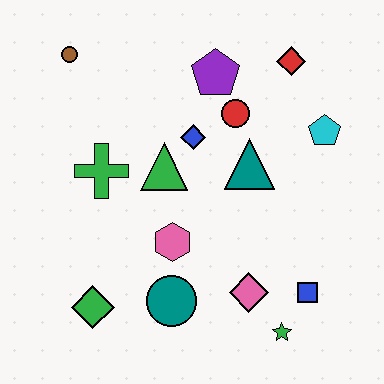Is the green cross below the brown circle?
Yes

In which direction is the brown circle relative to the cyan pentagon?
The brown circle is to the left of the cyan pentagon.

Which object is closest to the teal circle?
The pink hexagon is closest to the teal circle.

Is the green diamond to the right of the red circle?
No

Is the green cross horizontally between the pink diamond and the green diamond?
Yes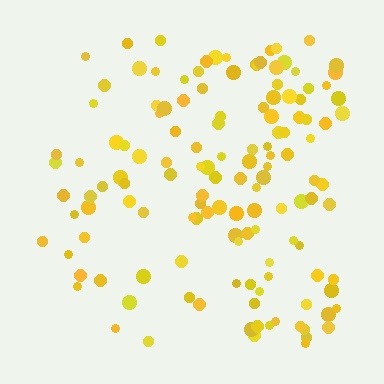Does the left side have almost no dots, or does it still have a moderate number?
Still a moderate number, just noticeably fewer than the right.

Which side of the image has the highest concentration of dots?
The right.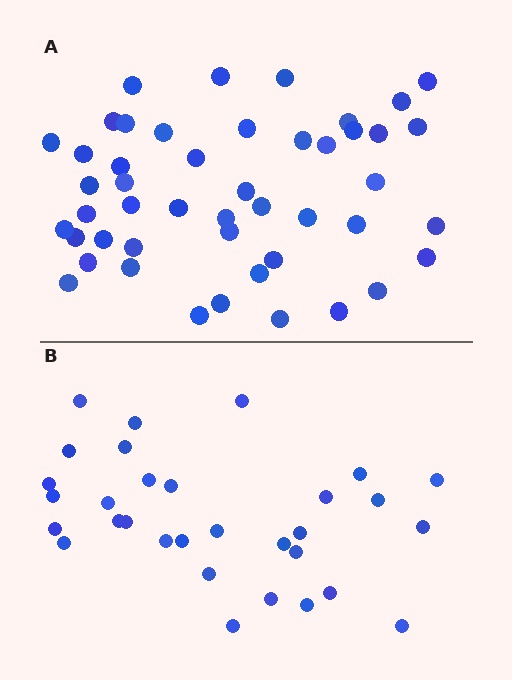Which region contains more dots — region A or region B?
Region A (the top region) has more dots.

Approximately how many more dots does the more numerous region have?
Region A has approximately 15 more dots than region B.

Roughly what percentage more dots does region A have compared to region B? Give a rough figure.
About 50% more.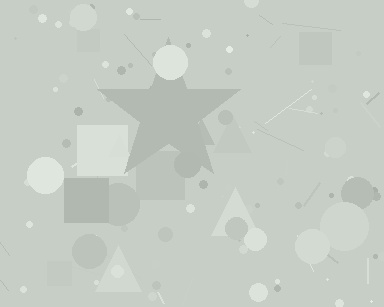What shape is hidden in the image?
A star is hidden in the image.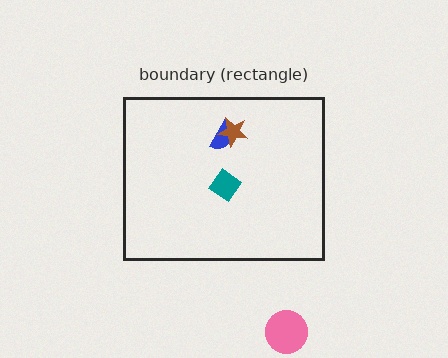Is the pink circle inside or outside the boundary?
Outside.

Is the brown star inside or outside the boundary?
Inside.